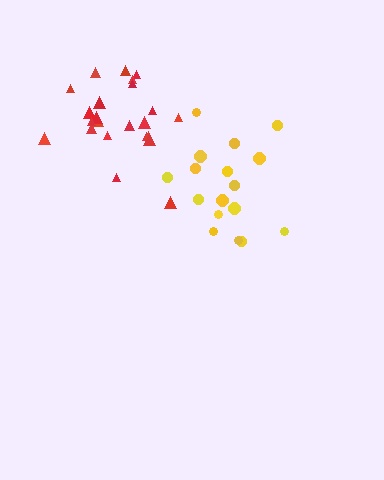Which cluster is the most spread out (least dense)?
Yellow.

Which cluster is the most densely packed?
Red.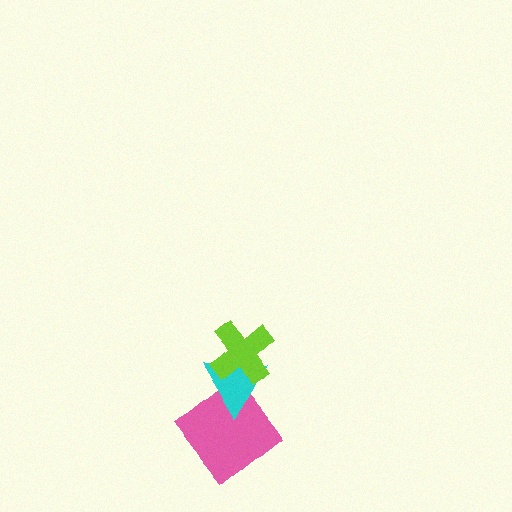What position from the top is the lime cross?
The lime cross is 1st from the top.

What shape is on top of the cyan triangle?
The lime cross is on top of the cyan triangle.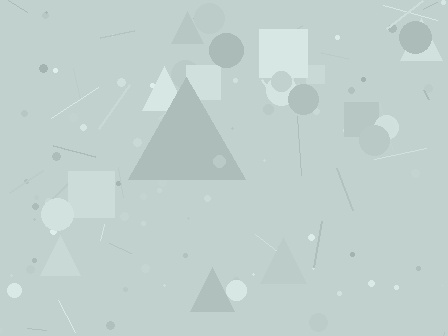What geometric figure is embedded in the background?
A triangle is embedded in the background.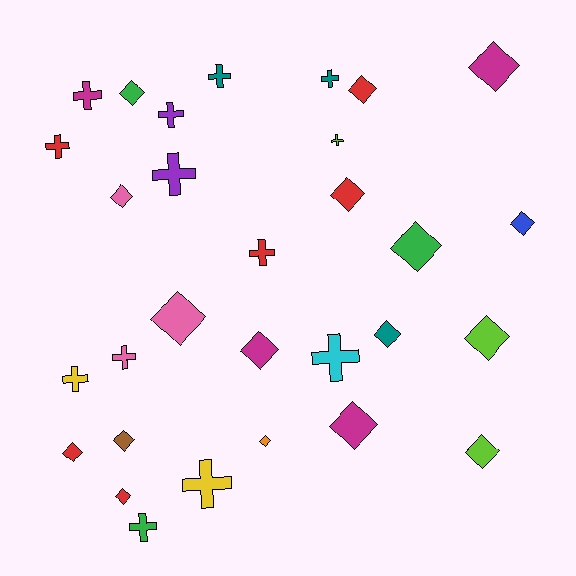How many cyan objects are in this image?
There is 1 cyan object.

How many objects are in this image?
There are 30 objects.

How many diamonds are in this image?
There are 17 diamonds.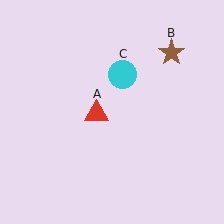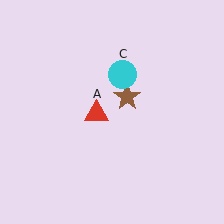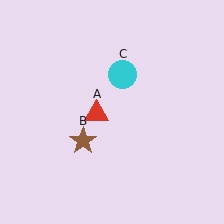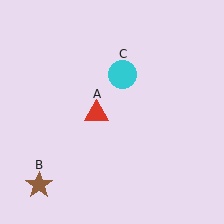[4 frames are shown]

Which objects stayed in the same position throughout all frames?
Red triangle (object A) and cyan circle (object C) remained stationary.